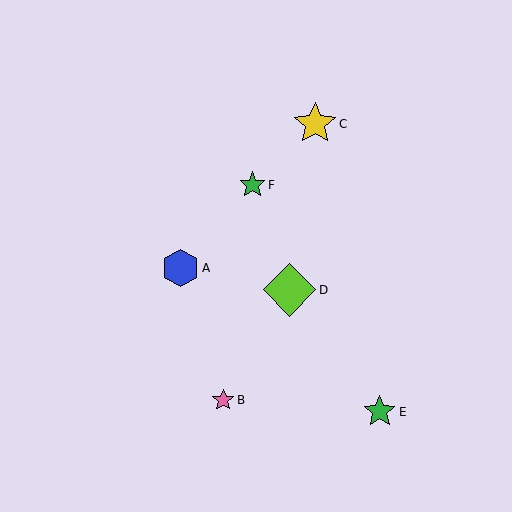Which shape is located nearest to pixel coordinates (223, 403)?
The pink star (labeled B) at (223, 400) is nearest to that location.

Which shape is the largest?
The lime diamond (labeled D) is the largest.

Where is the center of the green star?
The center of the green star is at (380, 412).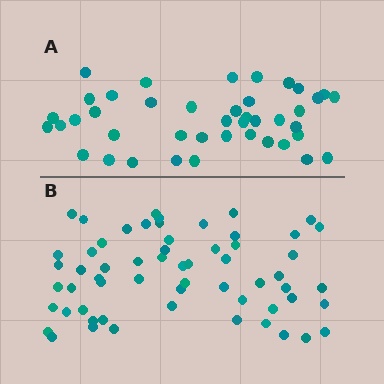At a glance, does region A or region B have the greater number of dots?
Region B (the bottom region) has more dots.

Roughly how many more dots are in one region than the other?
Region B has approximately 20 more dots than region A.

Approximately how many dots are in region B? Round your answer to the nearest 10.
About 60 dots.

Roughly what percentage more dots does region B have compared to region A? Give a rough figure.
About 45% more.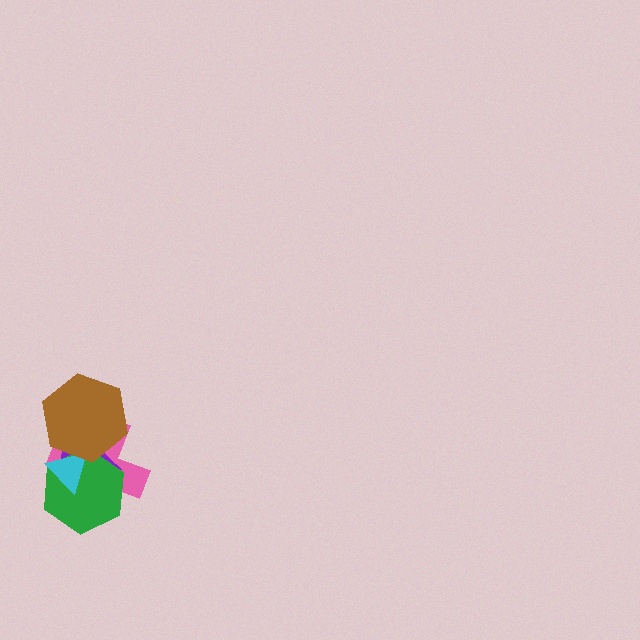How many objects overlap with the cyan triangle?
4 objects overlap with the cyan triangle.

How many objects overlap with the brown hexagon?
4 objects overlap with the brown hexagon.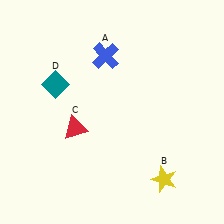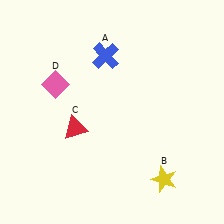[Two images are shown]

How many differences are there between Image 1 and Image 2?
There is 1 difference between the two images.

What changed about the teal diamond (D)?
In Image 1, D is teal. In Image 2, it changed to pink.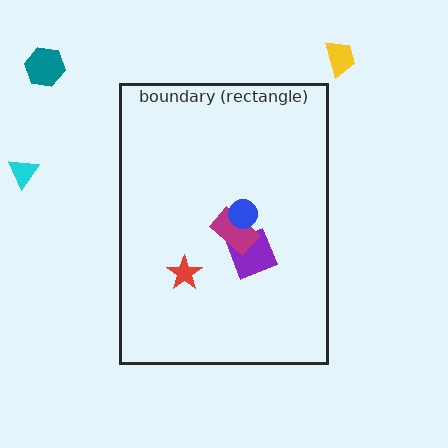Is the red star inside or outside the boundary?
Inside.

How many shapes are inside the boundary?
4 inside, 3 outside.